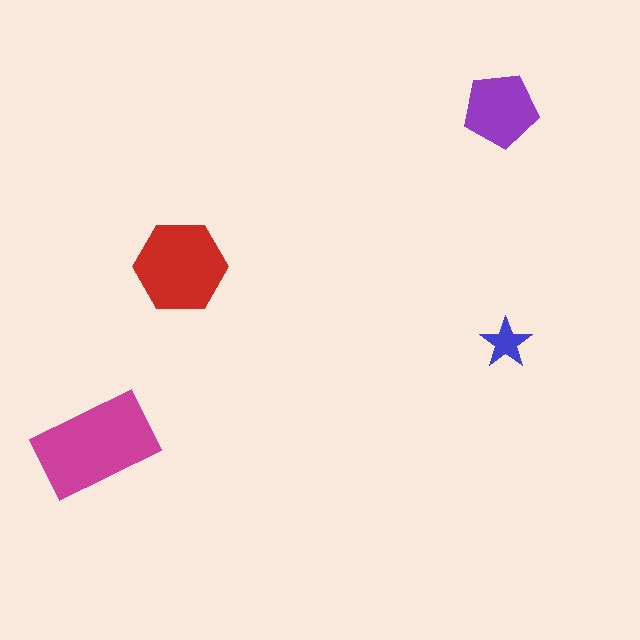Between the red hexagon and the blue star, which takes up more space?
The red hexagon.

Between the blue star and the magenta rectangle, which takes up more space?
The magenta rectangle.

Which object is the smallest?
The blue star.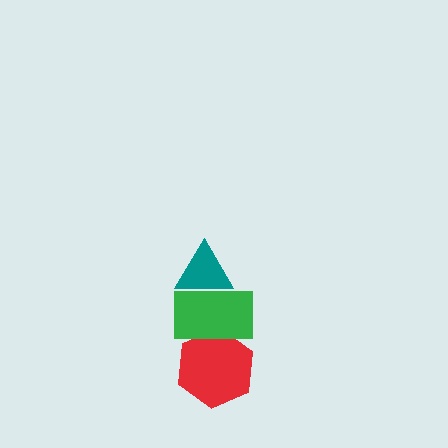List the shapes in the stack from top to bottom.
From top to bottom: the teal triangle, the green rectangle, the red hexagon.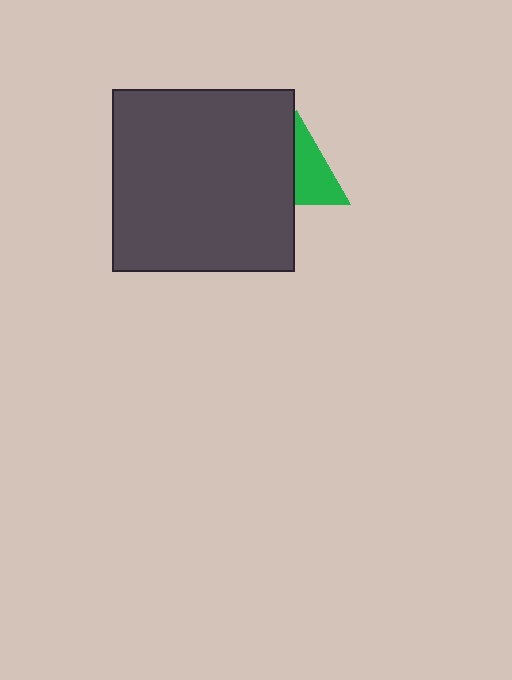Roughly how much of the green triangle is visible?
About half of it is visible (roughly 52%).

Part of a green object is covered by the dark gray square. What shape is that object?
It is a triangle.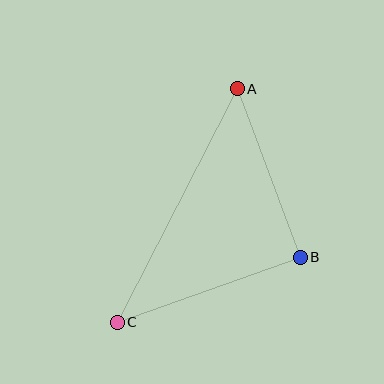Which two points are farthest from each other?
Points A and C are farthest from each other.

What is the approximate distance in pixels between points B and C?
The distance between B and C is approximately 194 pixels.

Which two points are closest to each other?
Points A and B are closest to each other.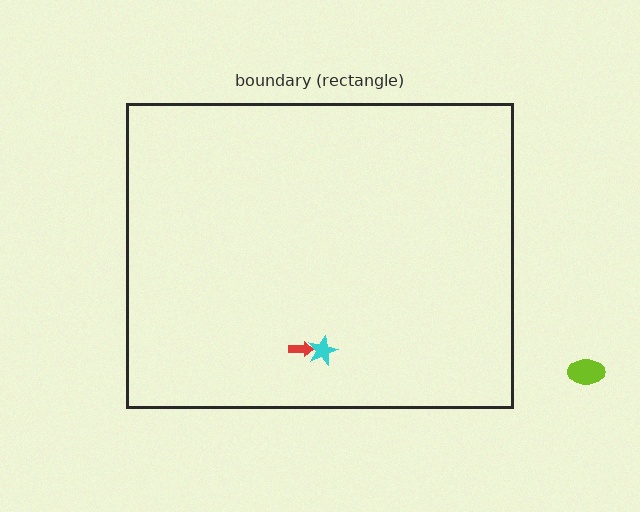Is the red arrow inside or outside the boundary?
Inside.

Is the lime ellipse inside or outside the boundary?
Outside.